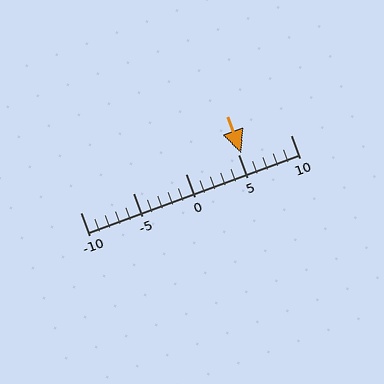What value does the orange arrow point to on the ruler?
The orange arrow points to approximately 5.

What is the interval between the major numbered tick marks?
The major tick marks are spaced 5 units apart.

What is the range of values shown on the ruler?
The ruler shows values from -10 to 10.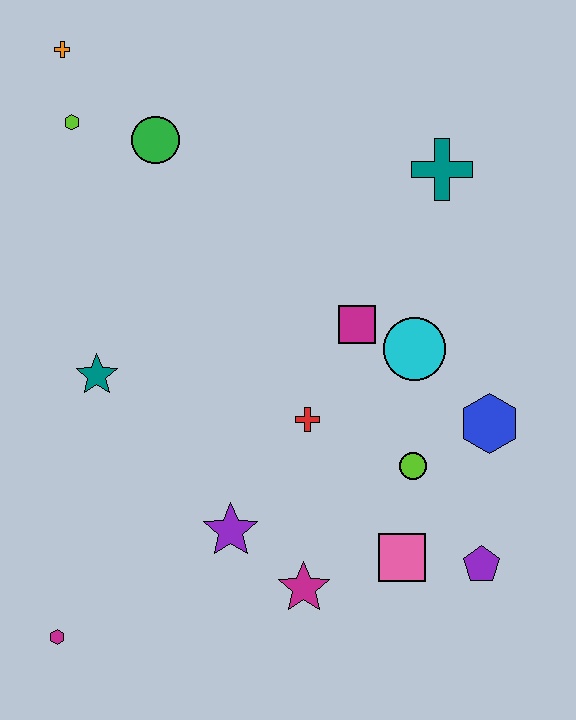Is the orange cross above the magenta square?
Yes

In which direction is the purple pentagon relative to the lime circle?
The purple pentagon is below the lime circle.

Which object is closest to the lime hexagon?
The orange cross is closest to the lime hexagon.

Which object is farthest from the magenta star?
The orange cross is farthest from the magenta star.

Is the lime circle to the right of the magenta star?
Yes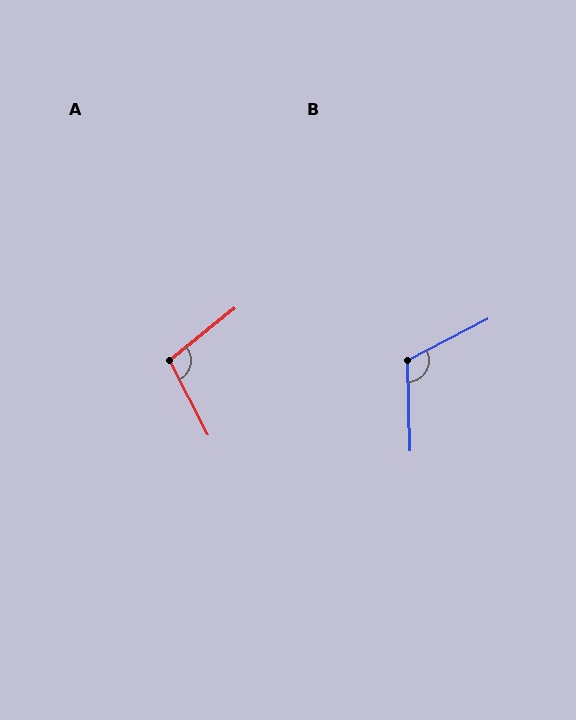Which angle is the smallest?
A, at approximately 101 degrees.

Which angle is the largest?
B, at approximately 116 degrees.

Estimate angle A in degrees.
Approximately 101 degrees.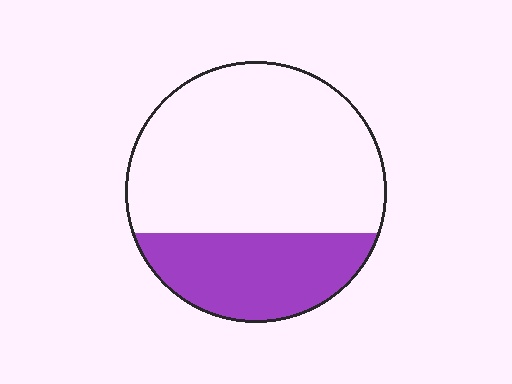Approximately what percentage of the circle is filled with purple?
Approximately 30%.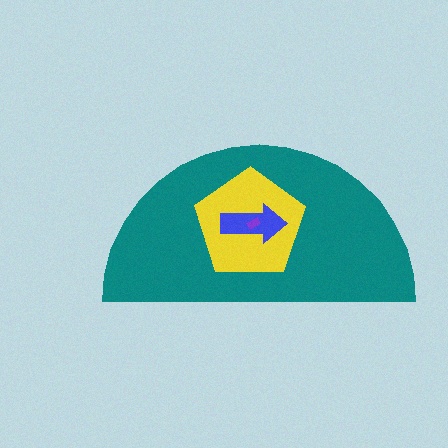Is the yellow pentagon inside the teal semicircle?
Yes.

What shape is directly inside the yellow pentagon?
The blue arrow.